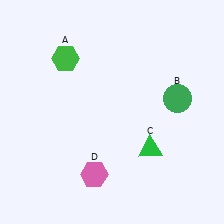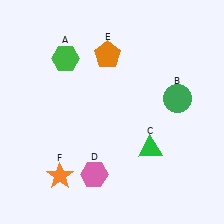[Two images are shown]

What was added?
An orange pentagon (E), an orange star (F) were added in Image 2.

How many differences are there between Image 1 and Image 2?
There are 2 differences between the two images.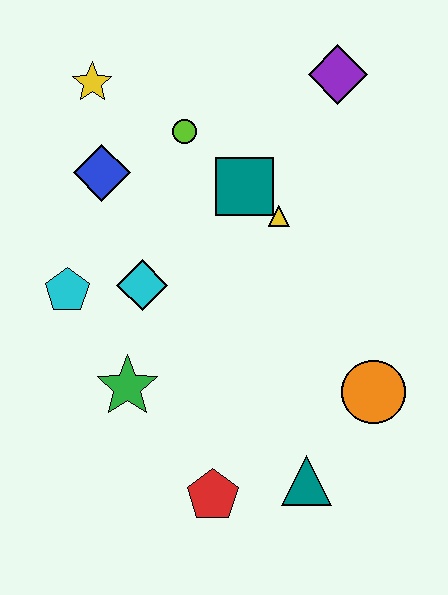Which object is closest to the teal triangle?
The red pentagon is closest to the teal triangle.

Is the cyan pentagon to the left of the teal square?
Yes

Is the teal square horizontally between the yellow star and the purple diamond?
Yes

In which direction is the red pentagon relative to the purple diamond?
The red pentagon is below the purple diamond.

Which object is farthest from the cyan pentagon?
The purple diamond is farthest from the cyan pentagon.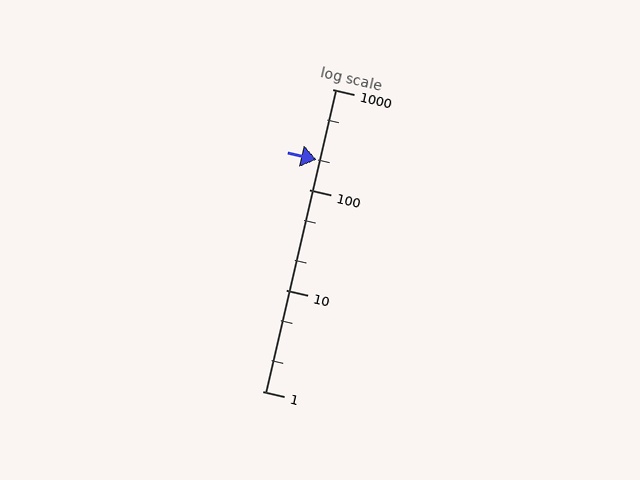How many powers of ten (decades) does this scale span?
The scale spans 3 decades, from 1 to 1000.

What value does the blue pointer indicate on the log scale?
The pointer indicates approximately 200.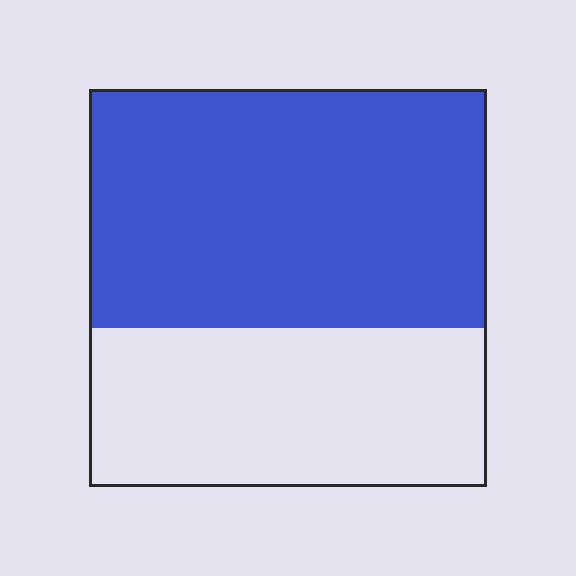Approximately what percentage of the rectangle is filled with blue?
Approximately 60%.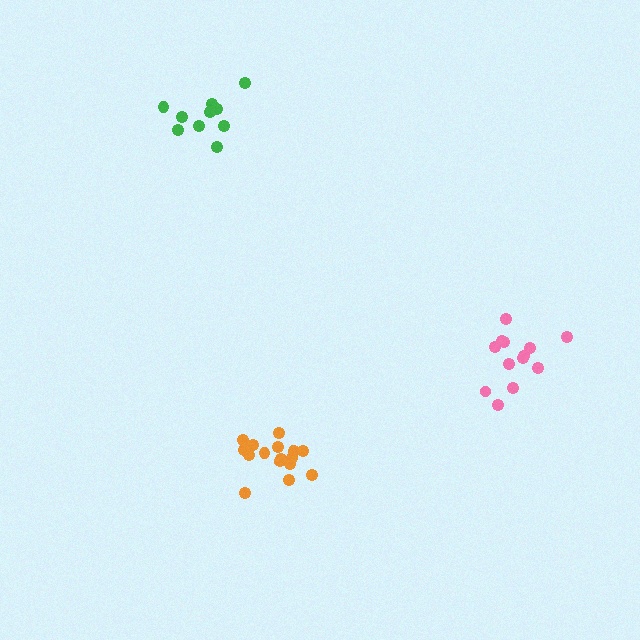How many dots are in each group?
Group 1: 13 dots, Group 2: 11 dots, Group 3: 17 dots (41 total).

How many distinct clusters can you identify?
There are 3 distinct clusters.